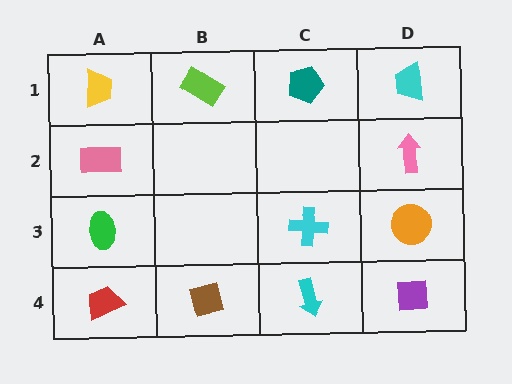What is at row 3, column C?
A cyan cross.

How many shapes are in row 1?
4 shapes.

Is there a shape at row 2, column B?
No, that cell is empty.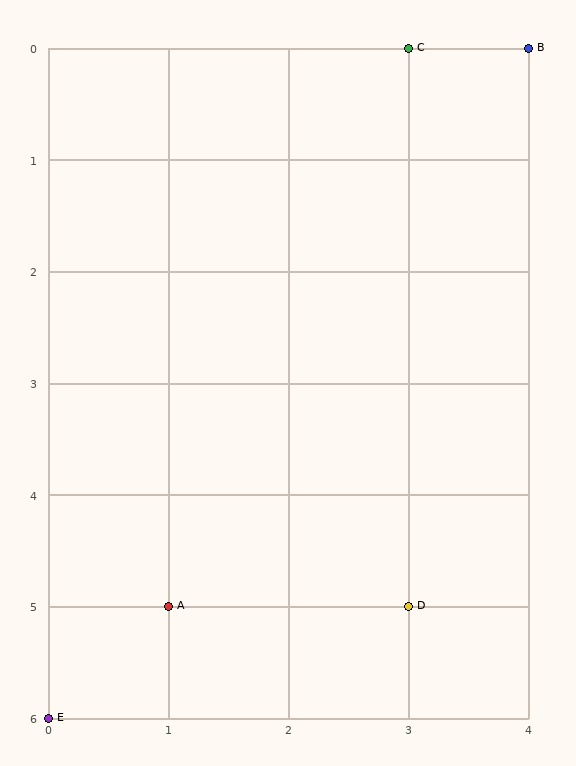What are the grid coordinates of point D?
Point D is at grid coordinates (3, 5).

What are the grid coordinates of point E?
Point E is at grid coordinates (0, 6).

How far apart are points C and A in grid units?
Points C and A are 2 columns and 5 rows apart (about 5.4 grid units diagonally).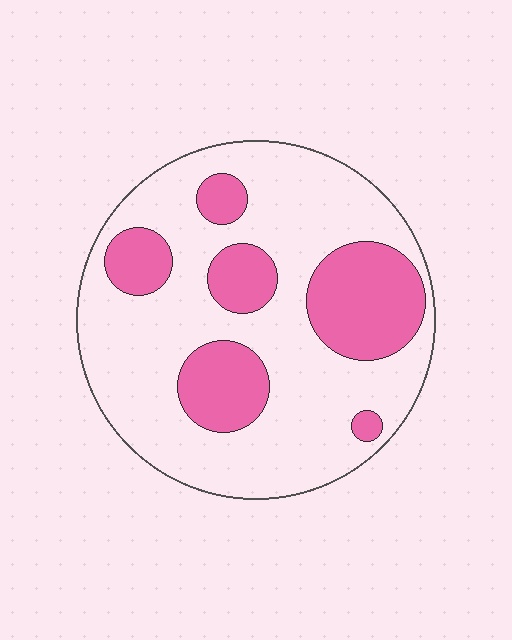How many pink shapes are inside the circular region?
6.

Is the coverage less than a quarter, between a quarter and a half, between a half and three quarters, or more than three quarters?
Between a quarter and a half.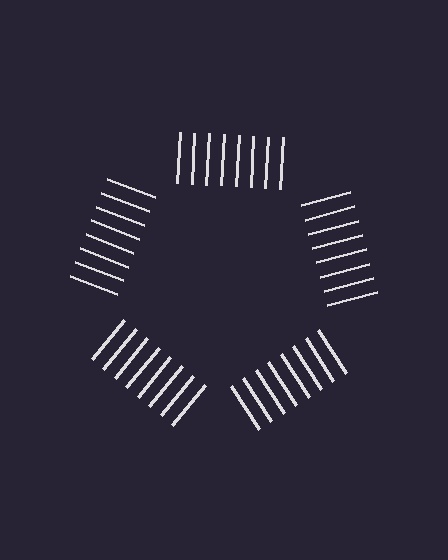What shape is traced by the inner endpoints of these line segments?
An illusory pentagon — the line segments terminate on its edges but no continuous stroke is drawn.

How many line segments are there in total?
40 — 8 along each of the 5 edges.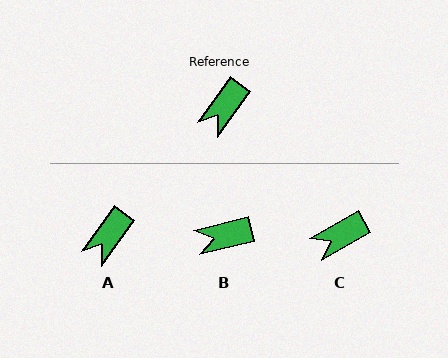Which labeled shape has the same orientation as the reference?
A.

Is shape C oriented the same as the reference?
No, it is off by about 25 degrees.